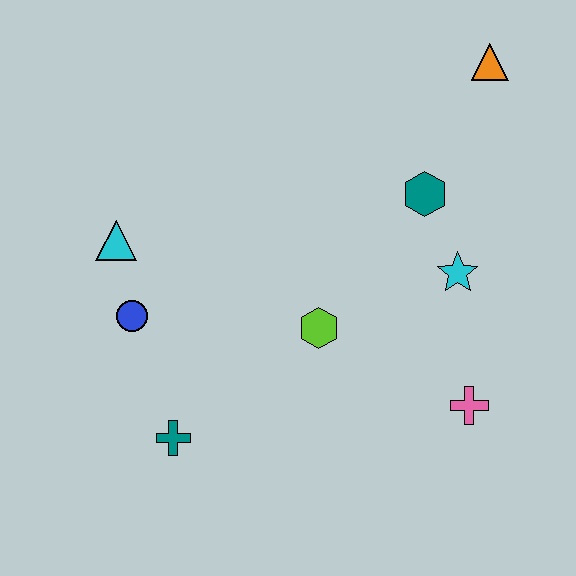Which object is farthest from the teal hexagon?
The teal cross is farthest from the teal hexagon.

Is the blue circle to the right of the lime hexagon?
No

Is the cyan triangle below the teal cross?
No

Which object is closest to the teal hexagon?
The cyan star is closest to the teal hexagon.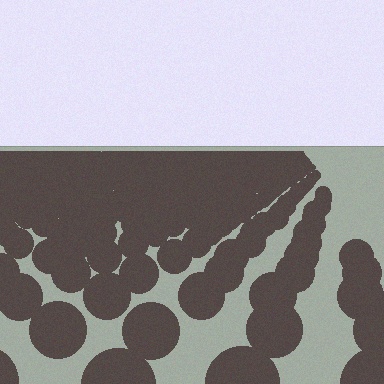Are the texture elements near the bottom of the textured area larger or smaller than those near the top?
Larger. Near the bottom, elements are closer to the viewer and appear at a bigger on-screen size.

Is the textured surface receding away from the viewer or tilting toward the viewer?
The surface is receding away from the viewer. Texture elements get smaller and denser toward the top.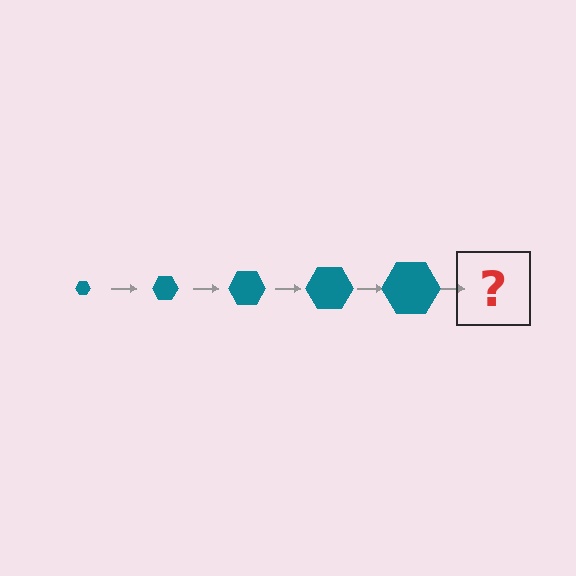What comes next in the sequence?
The next element should be a teal hexagon, larger than the previous one.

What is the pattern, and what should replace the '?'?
The pattern is that the hexagon gets progressively larger each step. The '?' should be a teal hexagon, larger than the previous one.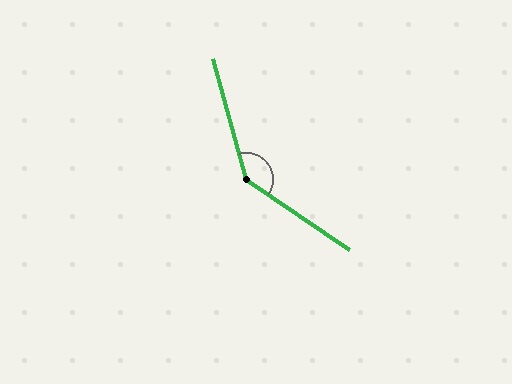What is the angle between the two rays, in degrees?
Approximately 139 degrees.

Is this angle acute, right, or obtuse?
It is obtuse.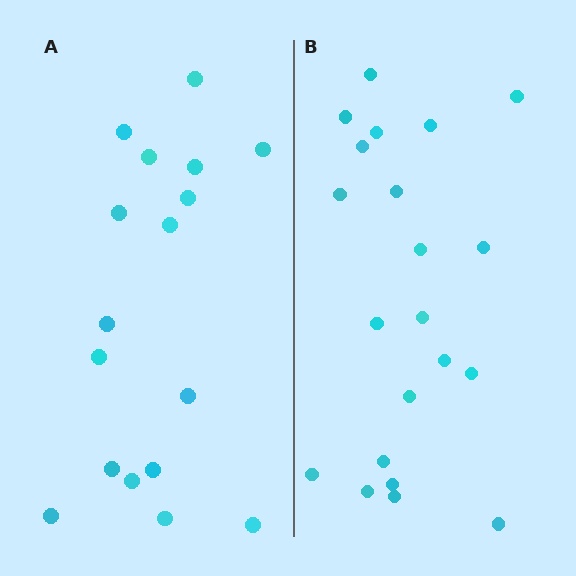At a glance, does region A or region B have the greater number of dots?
Region B (the right region) has more dots.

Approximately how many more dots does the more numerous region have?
Region B has about 4 more dots than region A.